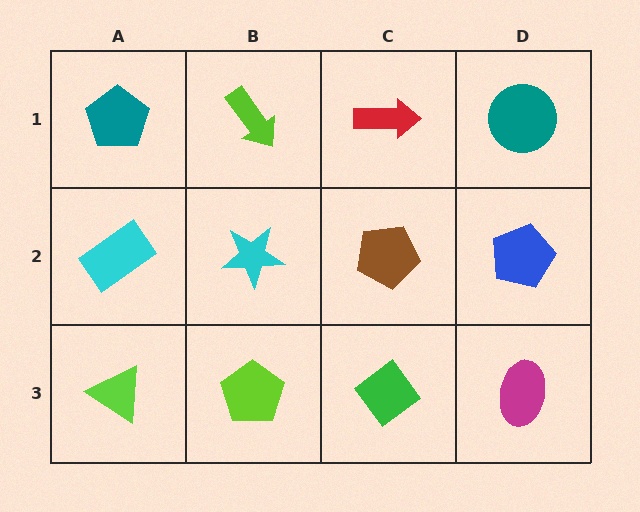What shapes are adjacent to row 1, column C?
A brown pentagon (row 2, column C), a lime arrow (row 1, column B), a teal circle (row 1, column D).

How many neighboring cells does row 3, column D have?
2.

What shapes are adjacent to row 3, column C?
A brown pentagon (row 2, column C), a lime pentagon (row 3, column B), a magenta ellipse (row 3, column D).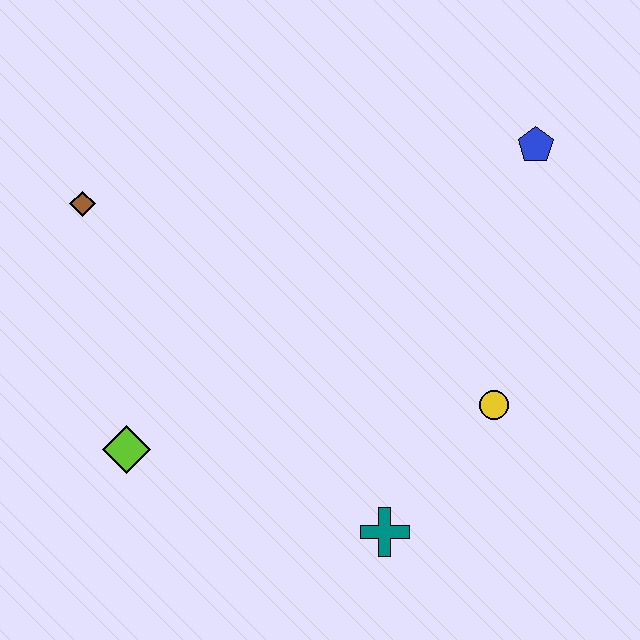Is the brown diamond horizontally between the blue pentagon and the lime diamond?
No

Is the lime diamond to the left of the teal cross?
Yes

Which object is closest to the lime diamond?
The brown diamond is closest to the lime diamond.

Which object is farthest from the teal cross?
The brown diamond is farthest from the teal cross.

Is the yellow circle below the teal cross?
No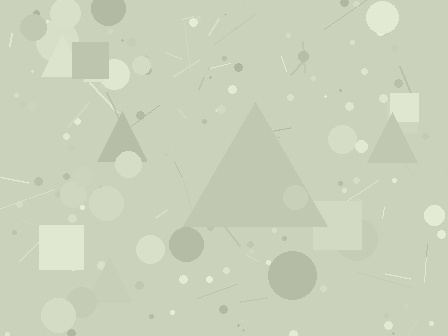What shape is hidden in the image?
A triangle is hidden in the image.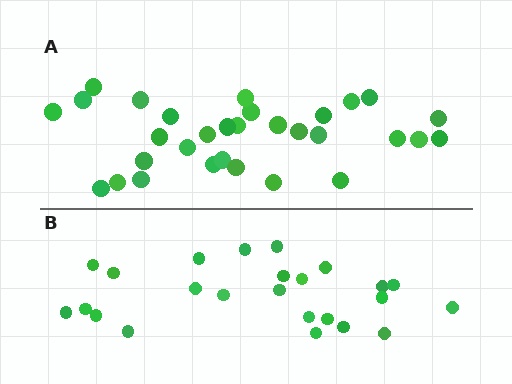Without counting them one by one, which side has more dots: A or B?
Region A (the top region) has more dots.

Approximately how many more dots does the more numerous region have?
Region A has roughly 8 or so more dots than region B.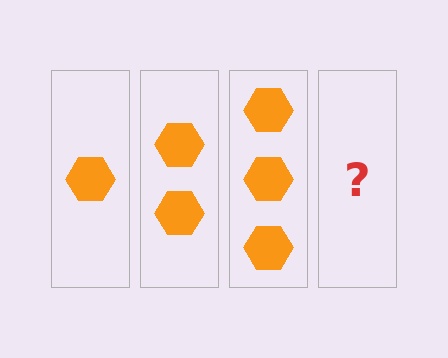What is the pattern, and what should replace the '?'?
The pattern is that each step adds one more hexagon. The '?' should be 4 hexagons.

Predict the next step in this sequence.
The next step is 4 hexagons.